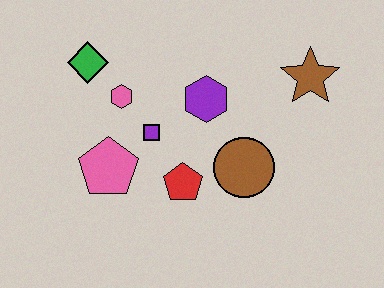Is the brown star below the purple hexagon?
No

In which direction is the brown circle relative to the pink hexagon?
The brown circle is to the right of the pink hexagon.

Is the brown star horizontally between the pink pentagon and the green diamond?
No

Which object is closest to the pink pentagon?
The purple square is closest to the pink pentagon.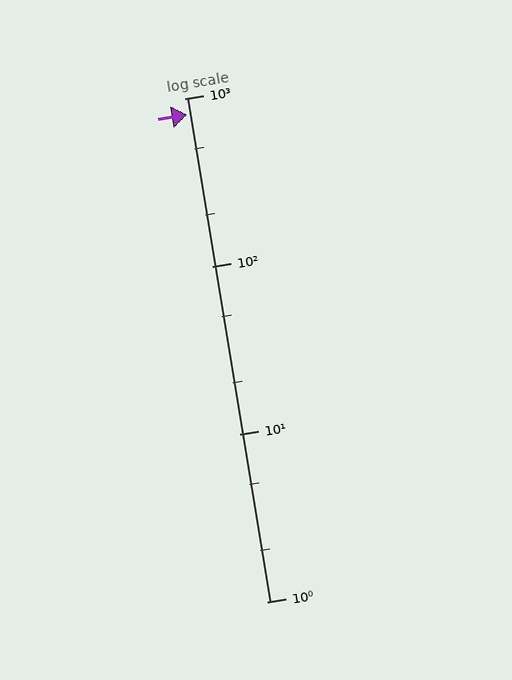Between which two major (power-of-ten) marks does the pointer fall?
The pointer is between 100 and 1000.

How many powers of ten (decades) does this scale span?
The scale spans 3 decades, from 1 to 1000.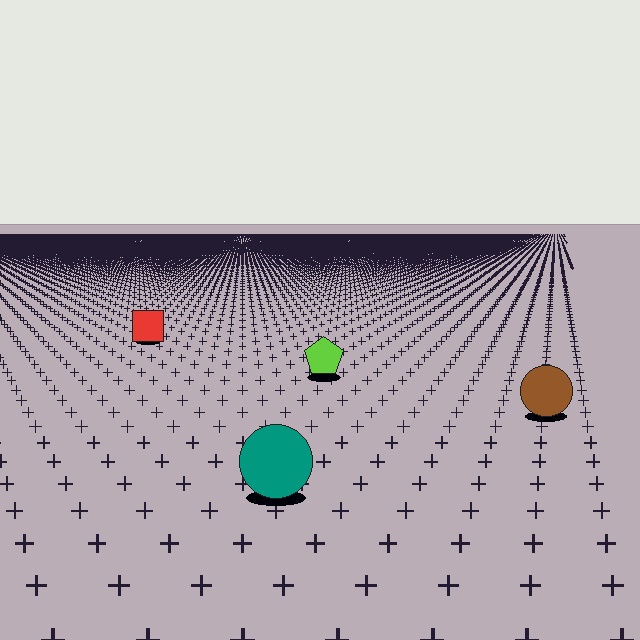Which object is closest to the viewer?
The teal circle is closest. The texture marks near it are larger and more spread out.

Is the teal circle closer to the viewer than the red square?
Yes. The teal circle is closer — you can tell from the texture gradient: the ground texture is coarser near it.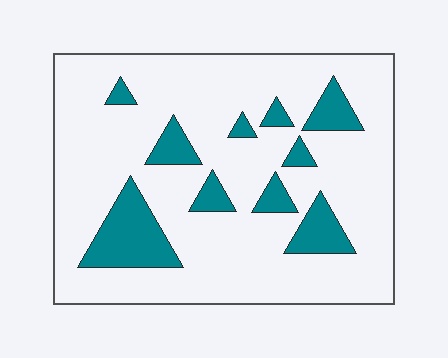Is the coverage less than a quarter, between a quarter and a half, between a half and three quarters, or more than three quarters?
Less than a quarter.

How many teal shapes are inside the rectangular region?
10.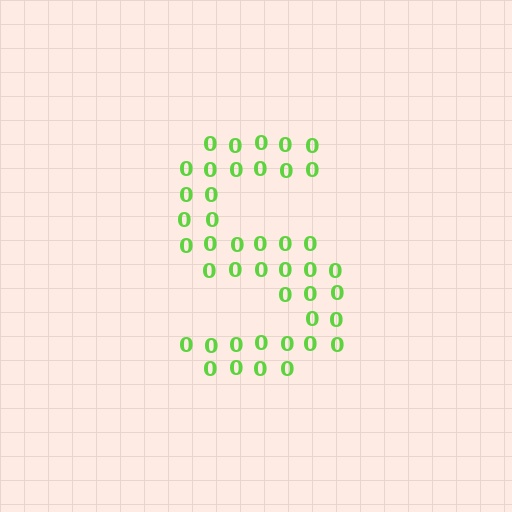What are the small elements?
The small elements are digit 0's.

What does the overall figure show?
The overall figure shows the letter S.